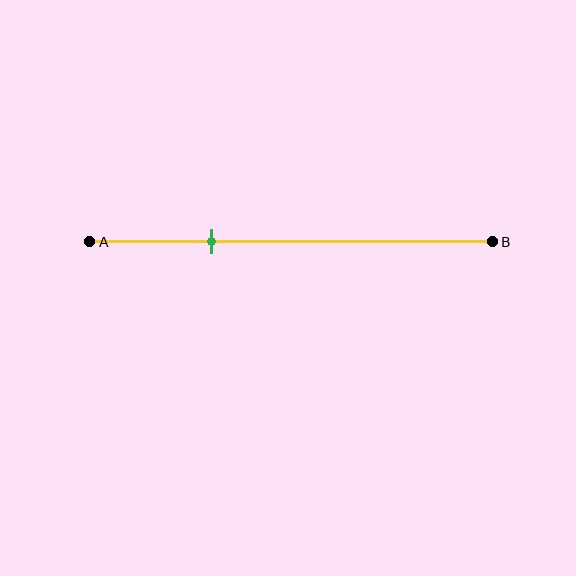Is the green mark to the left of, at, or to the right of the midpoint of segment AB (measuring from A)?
The green mark is to the left of the midpoint of segment AB.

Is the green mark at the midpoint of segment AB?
No, the mark is at about 30% from A, not at the 50% midpoint.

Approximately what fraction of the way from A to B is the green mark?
The green mark is approximately 30% of the way from A to B.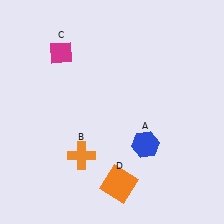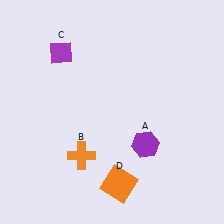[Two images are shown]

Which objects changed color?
A changed from blue to purple. C changed from magenta to purple.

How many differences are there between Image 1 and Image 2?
There are 2 differences between the two images.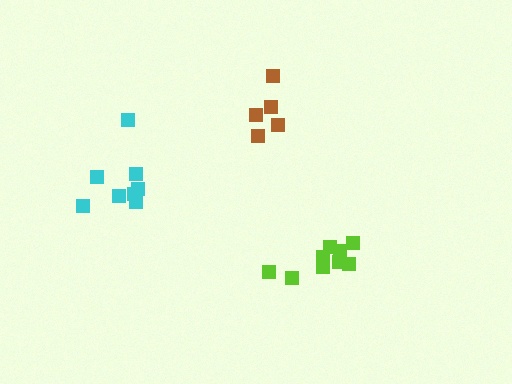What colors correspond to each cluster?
The clusters are colored: cyan, lime, brown.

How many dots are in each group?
Group 1: 8 dots, Group 2: 9 dots, Group 3: 5 dots (22 total).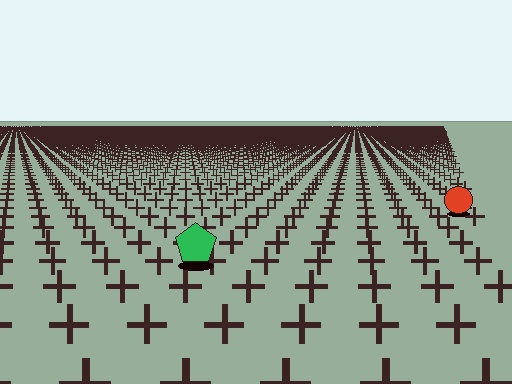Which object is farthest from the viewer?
The red circle is farthest from the viewer. It appears smaller and the ground texture around it is denser.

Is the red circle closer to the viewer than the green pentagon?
No. The green pentagon is closer — you can tell from the texture gradient: the ground texture is coarser near it.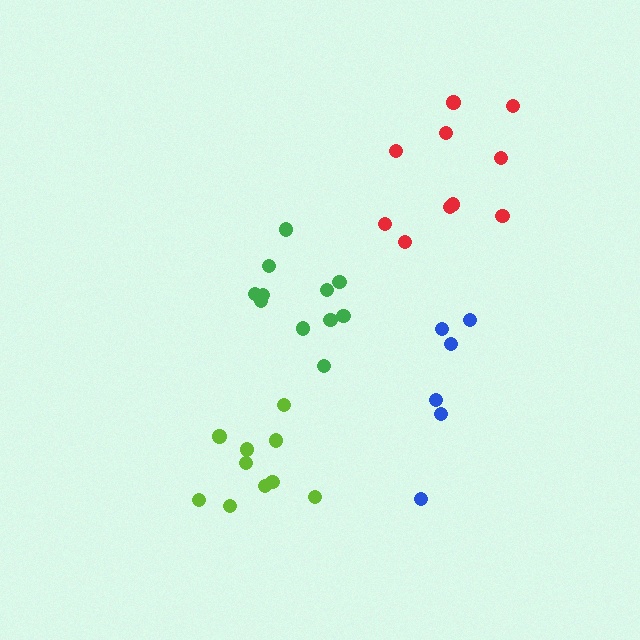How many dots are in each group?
Group 1: 11 dots, Group 2: 6 dots, Group 3: 10 dots, Group 4: 10 dots (37 total).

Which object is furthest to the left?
The lime cluster is leftmost.